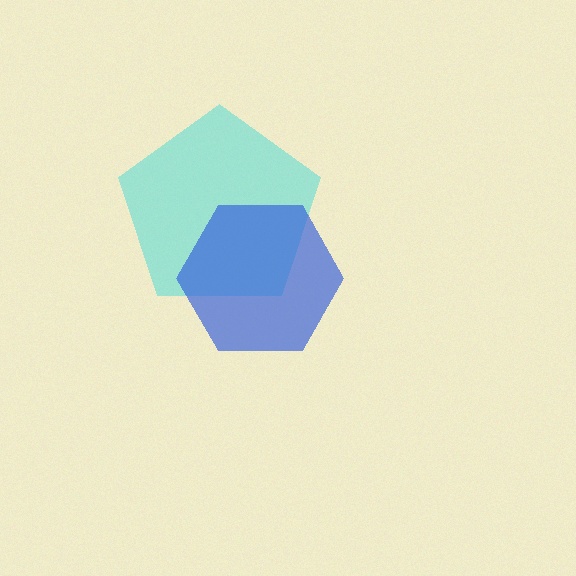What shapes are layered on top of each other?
The layered shapes are: a cyan pentagon, a blue hexagon.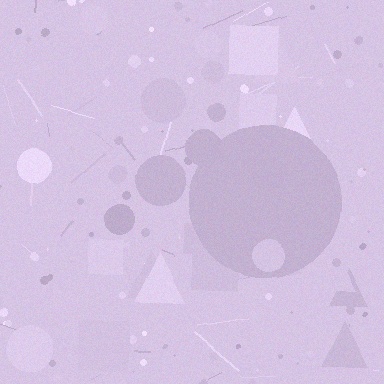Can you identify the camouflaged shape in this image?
The camouflaged shape is a circle.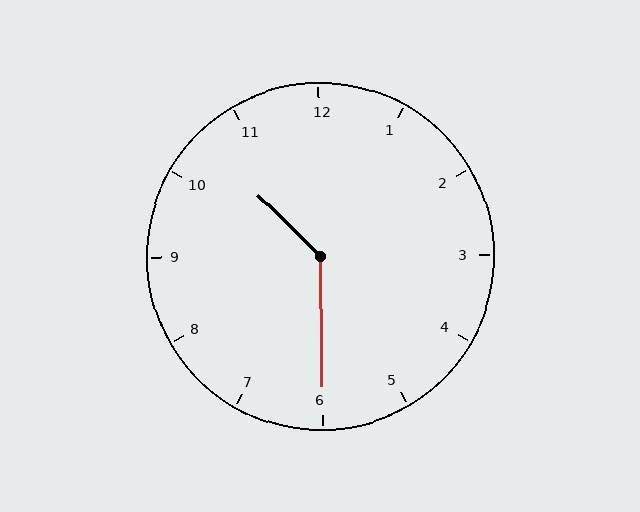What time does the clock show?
10:30.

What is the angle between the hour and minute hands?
Approximately 135 degrees.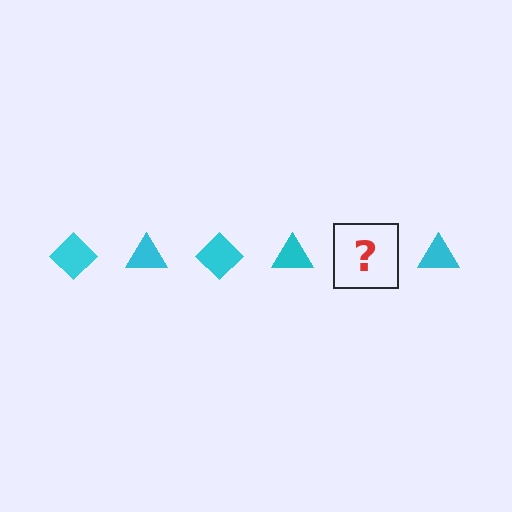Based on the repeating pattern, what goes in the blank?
The blank should be a cyan diamond.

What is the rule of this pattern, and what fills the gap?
The rule is that the pattern cycles through diamond, triangle shapes in cyan. The gap should be filled with a cyan diamond.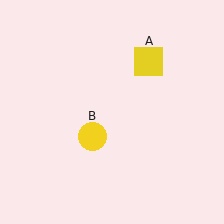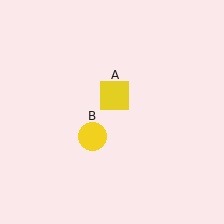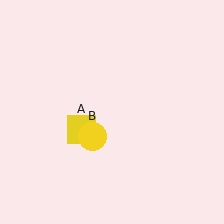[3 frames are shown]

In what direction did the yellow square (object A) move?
The yellow square (object A) moved down and to the left.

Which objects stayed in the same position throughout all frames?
Yellow circle (object B) remained stationary.